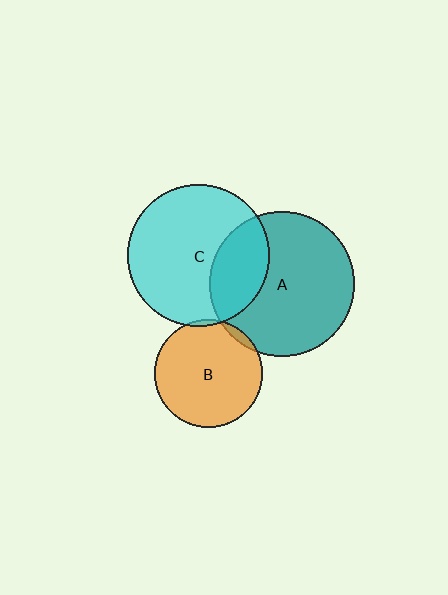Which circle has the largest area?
Circle A (teal).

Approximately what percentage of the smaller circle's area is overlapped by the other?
Approximately 30%.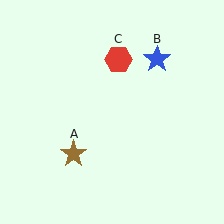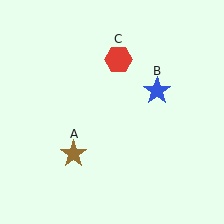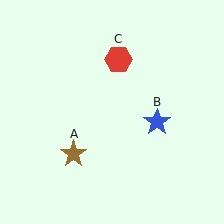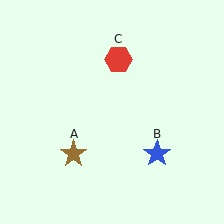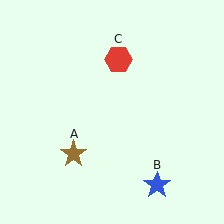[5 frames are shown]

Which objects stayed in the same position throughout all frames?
Brown star (object A) and red hexagon (object C) remained stationary.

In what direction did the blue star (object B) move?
The blue star (object B) moved down.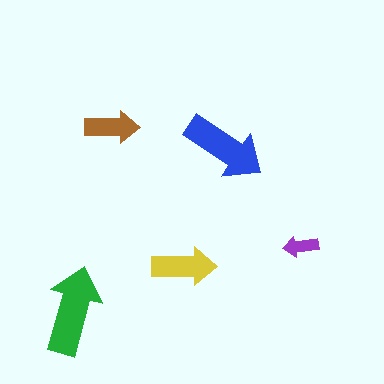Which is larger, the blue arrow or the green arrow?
The green one.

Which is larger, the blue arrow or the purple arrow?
The blue one.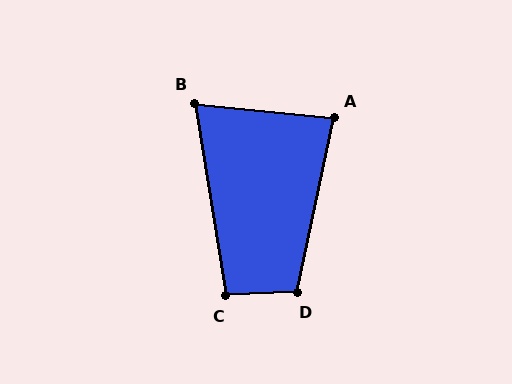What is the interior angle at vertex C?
Approximately 96 degrees (obtuse).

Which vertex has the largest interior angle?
D, at approximately 105 degrees.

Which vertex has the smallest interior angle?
B, at approximately 75 degrees.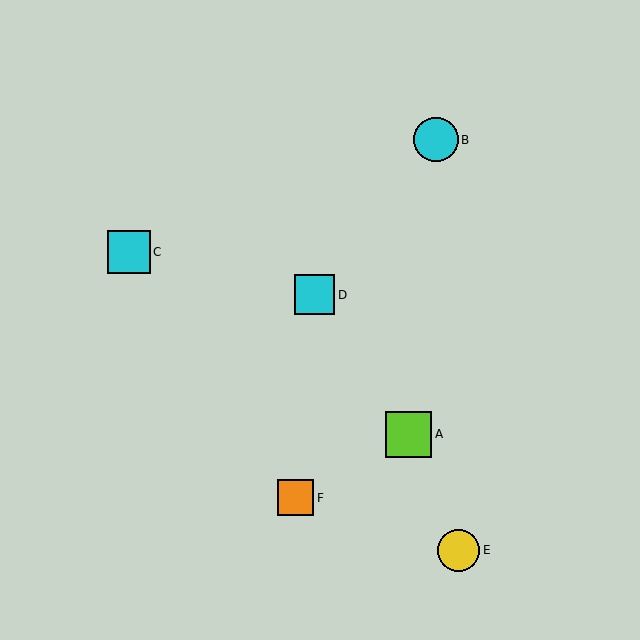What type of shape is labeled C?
Shape C is a cyan square.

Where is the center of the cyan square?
The center of the cyan square is at (315, 295).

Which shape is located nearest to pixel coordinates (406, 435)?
The lime square (labeled A) at (409, 434) is nearest to that location.